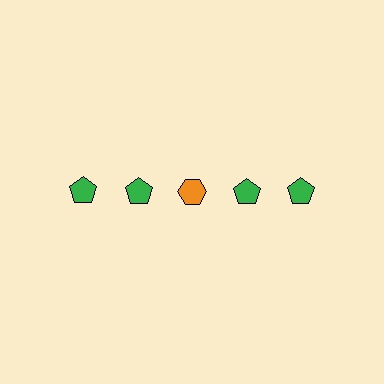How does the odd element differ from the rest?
It differs in both color (orange instead of green) and shape (hexagon instead of pentagon).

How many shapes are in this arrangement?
There are 5 shapes arranged in a grid pattern.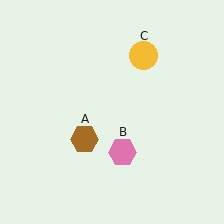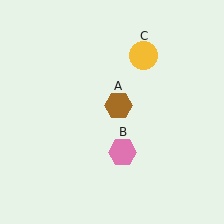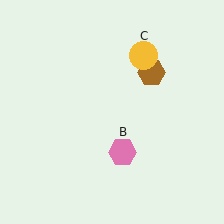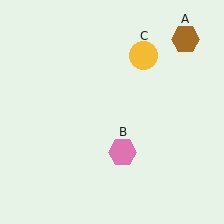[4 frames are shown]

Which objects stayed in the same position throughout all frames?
Pink hexagon (object B) and yellow circle (object C) remained stationary.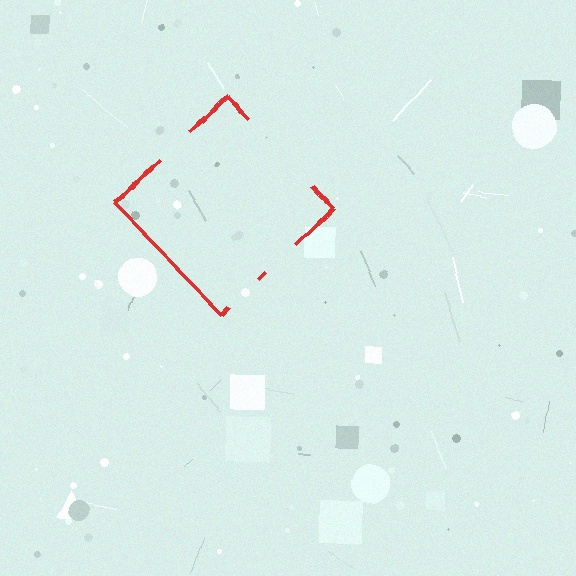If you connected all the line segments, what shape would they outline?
They would outline a diamond.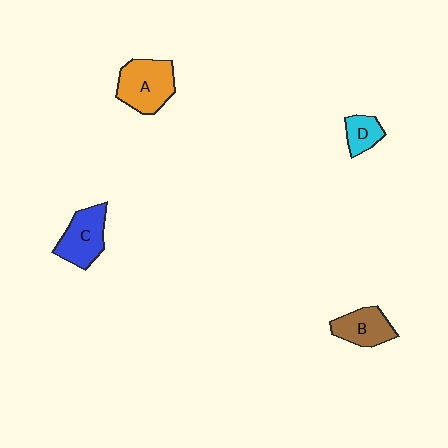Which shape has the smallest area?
Shape D (cyan).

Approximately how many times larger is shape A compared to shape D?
Approximately 2.2 times.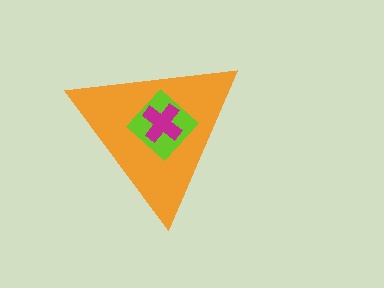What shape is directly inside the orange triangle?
The lime diamond.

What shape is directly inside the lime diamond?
The magenta cross.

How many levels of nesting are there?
3.